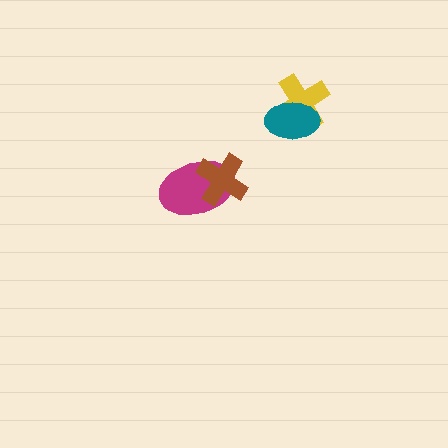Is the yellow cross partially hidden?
Yes, it is partially covered by another shape.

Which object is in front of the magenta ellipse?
The brown cross is in front of the magenta ellipse.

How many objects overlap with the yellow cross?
1 object overlaps with the yellow cross.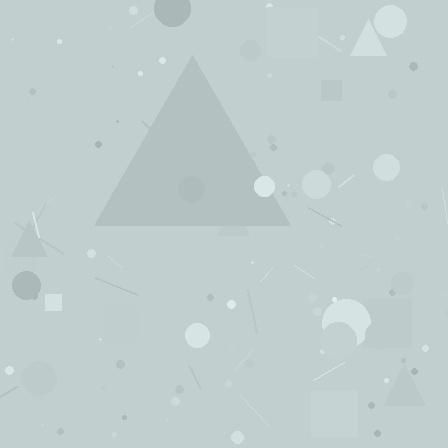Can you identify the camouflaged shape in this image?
The camouflaged shape is a triangle.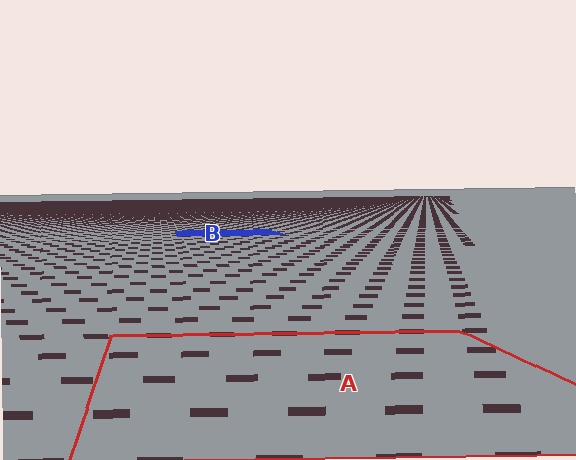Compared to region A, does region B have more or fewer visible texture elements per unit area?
Region B has more texture elements per unit area — they are packed more densely because it is farther away.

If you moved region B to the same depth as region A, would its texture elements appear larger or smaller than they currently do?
They would appear larger. At a closer depth, the same texture elements are projected at a bigger on-screen size.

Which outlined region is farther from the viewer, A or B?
Region B is farther from the viewer — the texture elements inside it appear smaller and more densely packed.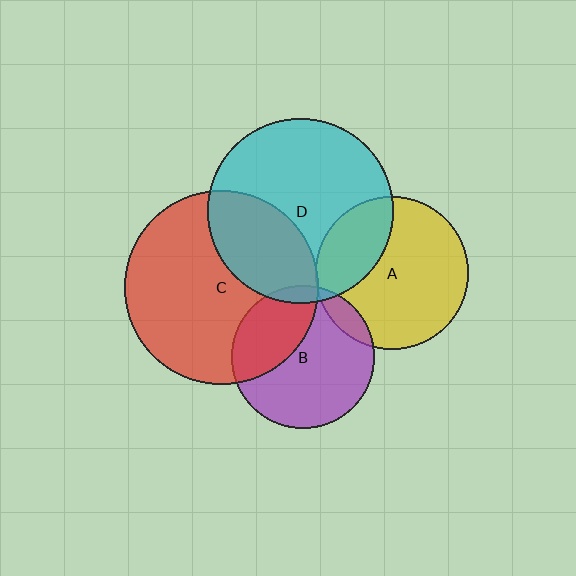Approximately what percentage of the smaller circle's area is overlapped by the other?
Approximately 10%.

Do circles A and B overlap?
Yes.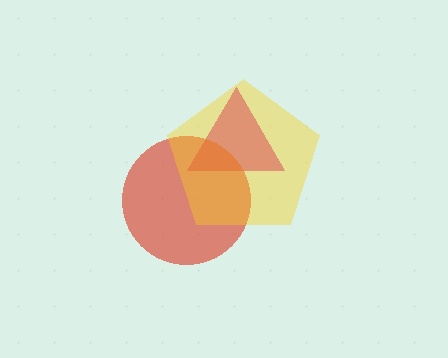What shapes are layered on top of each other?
The layered shapes are: a magenta triangle, a red circle, a yellow pentagon.